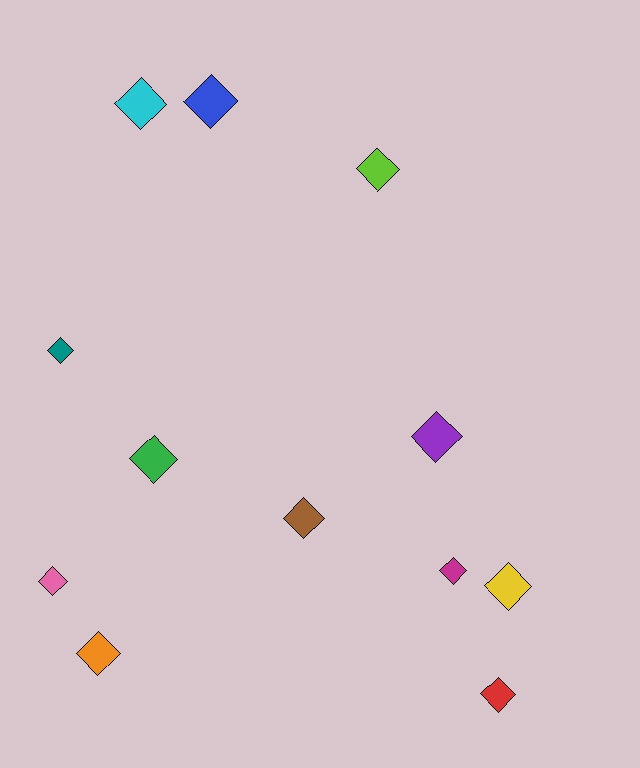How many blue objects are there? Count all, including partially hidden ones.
There is 1 blue object.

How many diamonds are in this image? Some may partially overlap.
There are 12 diamonds.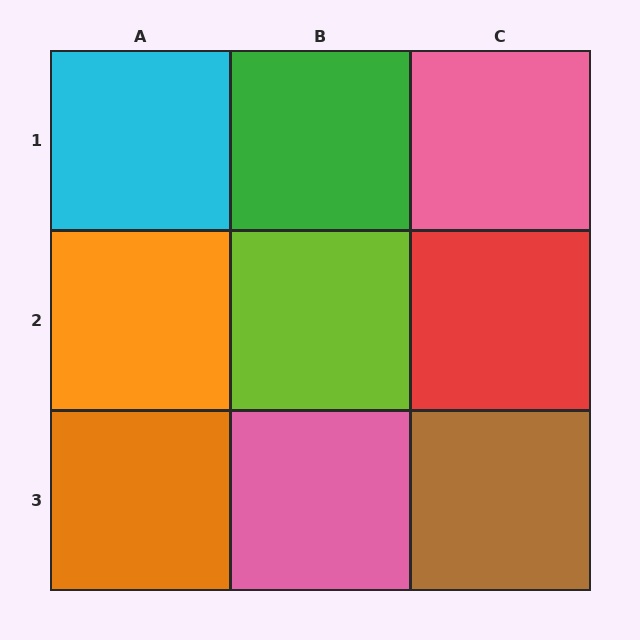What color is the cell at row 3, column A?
Orange.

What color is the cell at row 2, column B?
Lime.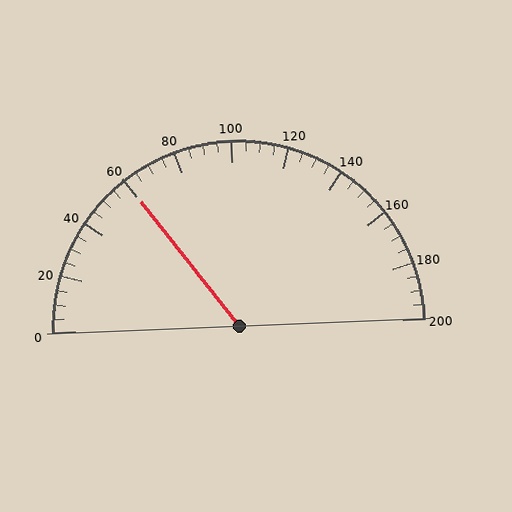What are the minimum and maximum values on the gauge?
The gauge ranges from 0 to 200.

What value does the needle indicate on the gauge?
The needle indicates approximately 60.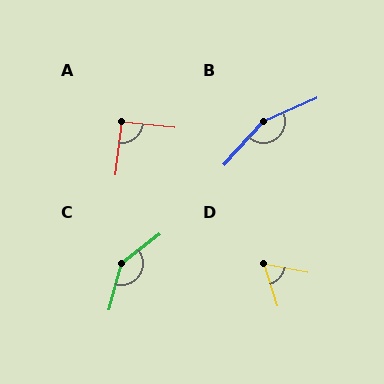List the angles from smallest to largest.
D (62°), A (92°), C (143°), B (155°).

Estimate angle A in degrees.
Approximately 92 degrees.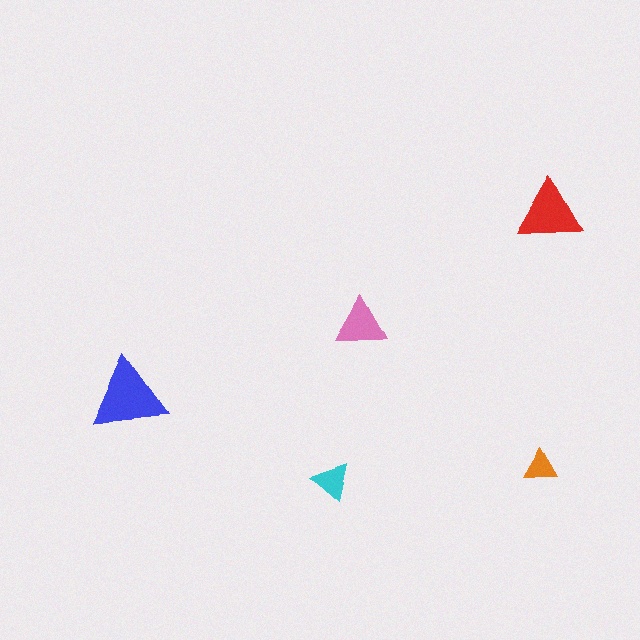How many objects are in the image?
There are 5 objects in the image.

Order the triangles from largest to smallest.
the blue one, the red one, the pink one, the cyan one, the orange one.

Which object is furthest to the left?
The blue triangle is leftmost.